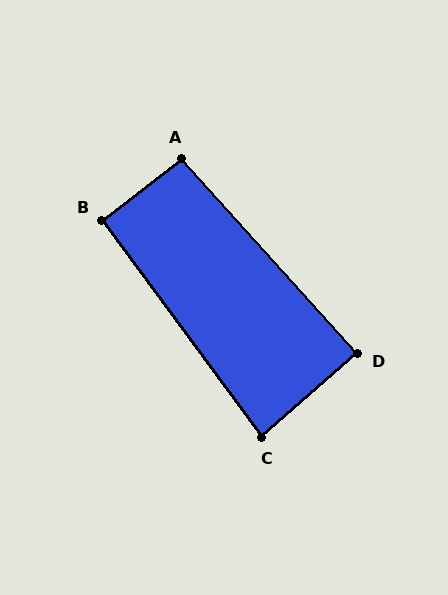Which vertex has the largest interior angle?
A, at approximately 95 degrees.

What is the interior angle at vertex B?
Approximately 91 degrees (approximately right).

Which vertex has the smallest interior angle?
C, at approximately 85 degrees.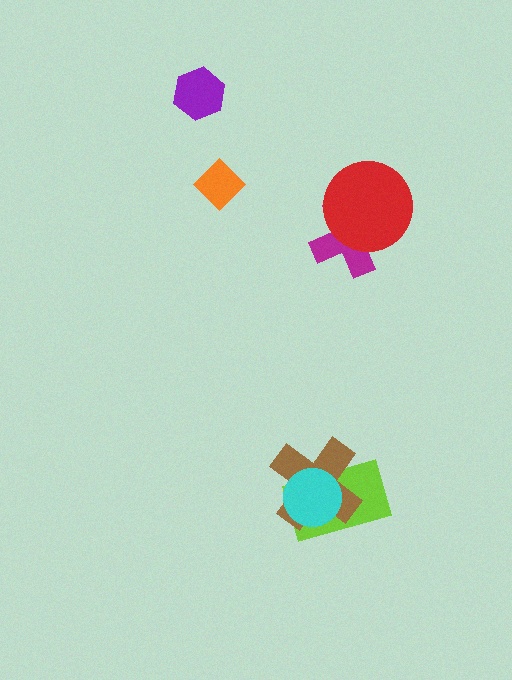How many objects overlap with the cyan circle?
2 objects overlap with the cyan circle.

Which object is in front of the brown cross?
The cyan circle is in front of the brown cross.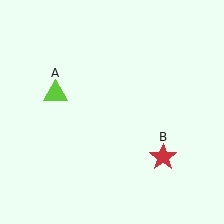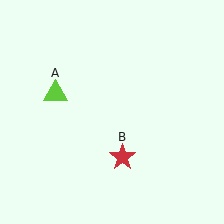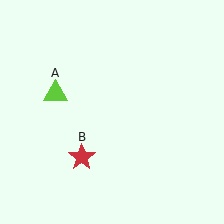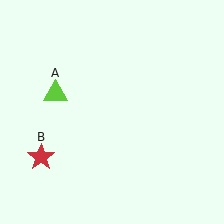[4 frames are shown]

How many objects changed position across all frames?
1 object changed position: red star (object B).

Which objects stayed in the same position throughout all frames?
Lime triangle (object A) remained stationary.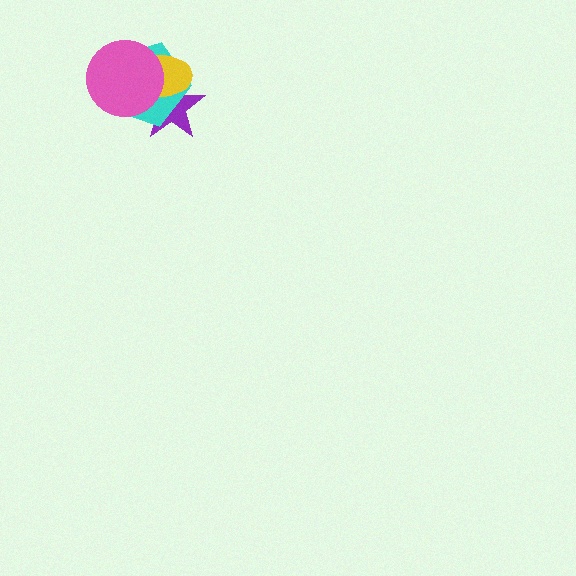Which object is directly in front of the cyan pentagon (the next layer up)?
The yellow ellipse is directly in front of the cyan pentagon.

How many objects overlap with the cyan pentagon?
3 objects overlap with the cyan pentagon.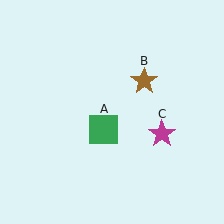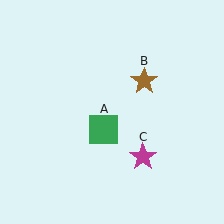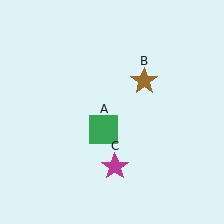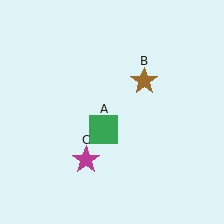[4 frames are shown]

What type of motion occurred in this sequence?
The magenta star (object C) rotated clockwise around the center of the scene.